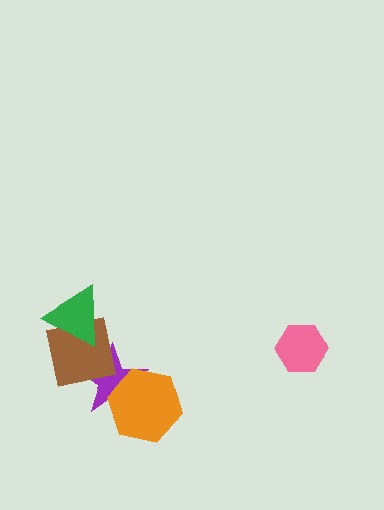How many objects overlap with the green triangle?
1 object overlaps with the green triangle.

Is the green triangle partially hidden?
No, no other shape covers it.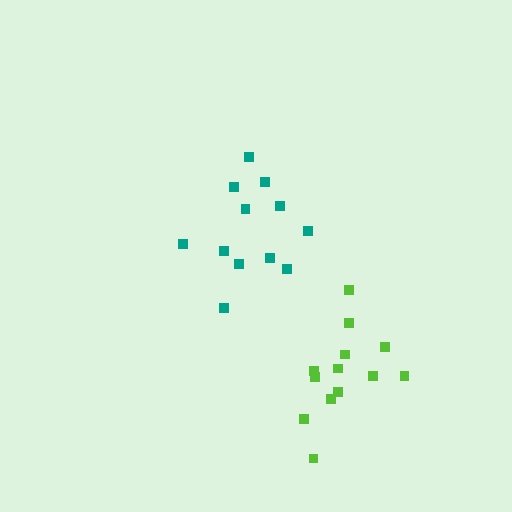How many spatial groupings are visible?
There are 2 spatial groupings.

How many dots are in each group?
Group 1: 12 dots, Group 2: 13 dots (25 total).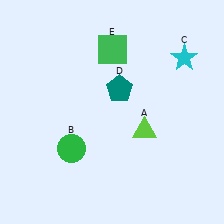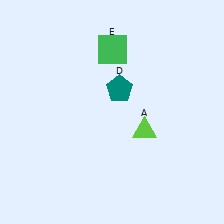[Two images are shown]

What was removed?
The green circle (B), the cyan star (C) were removed in Image 2.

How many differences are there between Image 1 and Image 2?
There are 2 differences between the two images.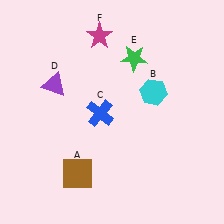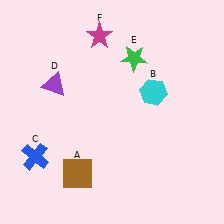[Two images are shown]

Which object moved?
The blue cross (C) moved left.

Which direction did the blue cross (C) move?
The blue cross (C) moved left.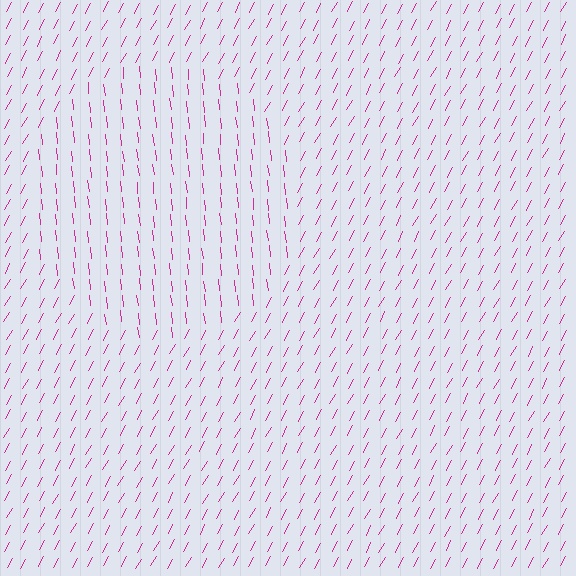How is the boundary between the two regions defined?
The boundary is defined purely by a change in line orientation (approximately 35 degrees difference). All lines are the same color and thickness.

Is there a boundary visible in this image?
Yes, there is a texture boundary formed by a change in line orientation.